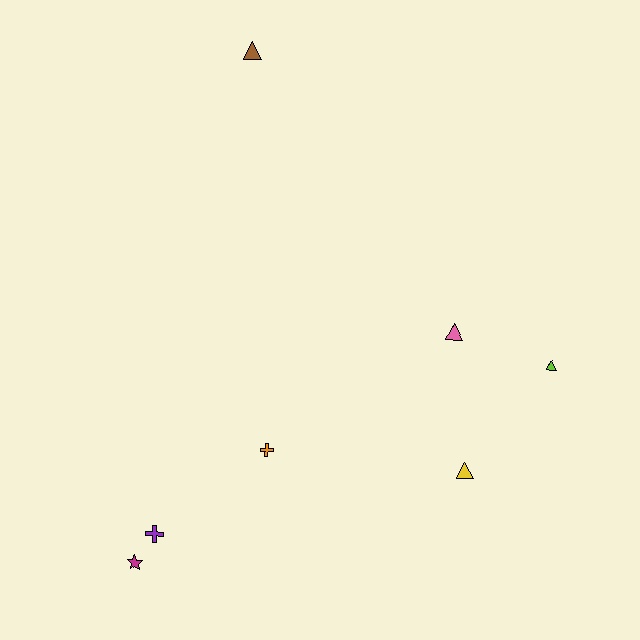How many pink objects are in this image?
There is 1 pink object.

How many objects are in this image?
There are 7 objects.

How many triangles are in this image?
There are 4 triangles.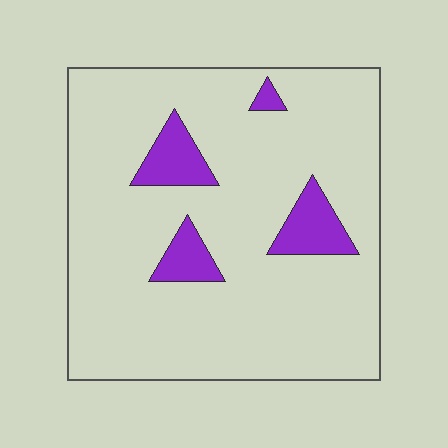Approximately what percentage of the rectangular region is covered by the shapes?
Approximately 10%.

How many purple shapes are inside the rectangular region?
4.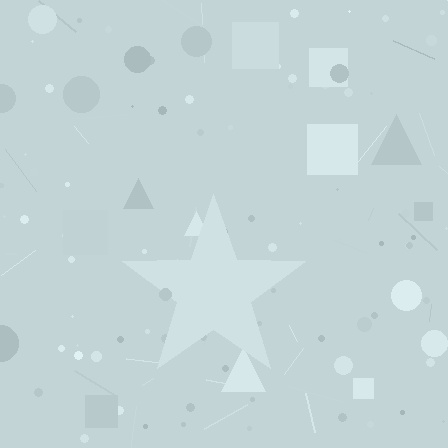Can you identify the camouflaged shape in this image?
The camouflaged shape is a star.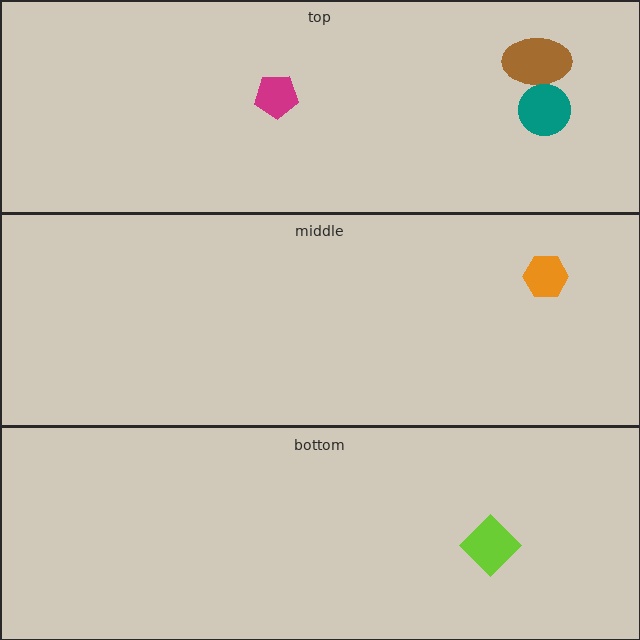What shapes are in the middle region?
The orange hexagon.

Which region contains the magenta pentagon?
The top region.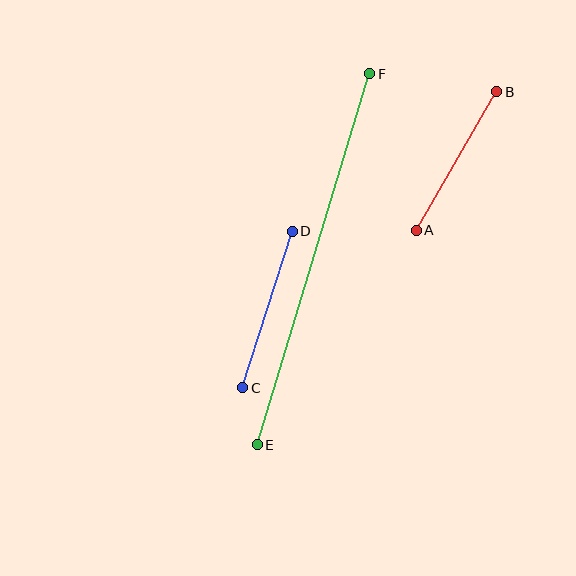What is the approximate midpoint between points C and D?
The midpoint is at approximately (268, 310) pixels.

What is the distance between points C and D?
The distance is approximately 164 pixels.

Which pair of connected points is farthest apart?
Points E and F are farthest apart.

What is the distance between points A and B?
The distance is approximately 160 pixels.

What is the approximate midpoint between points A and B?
The midpoint is at approximately (457, 161) pixels.